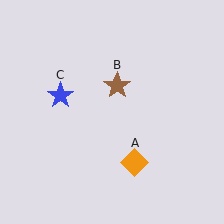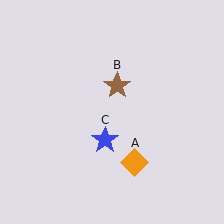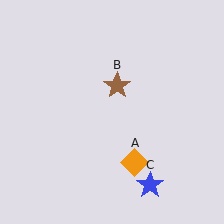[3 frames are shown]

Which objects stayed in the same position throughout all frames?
Orange diamond (object A) and brown star (object B) remained stationary.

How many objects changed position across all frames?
1 object changed position: blue star (object C).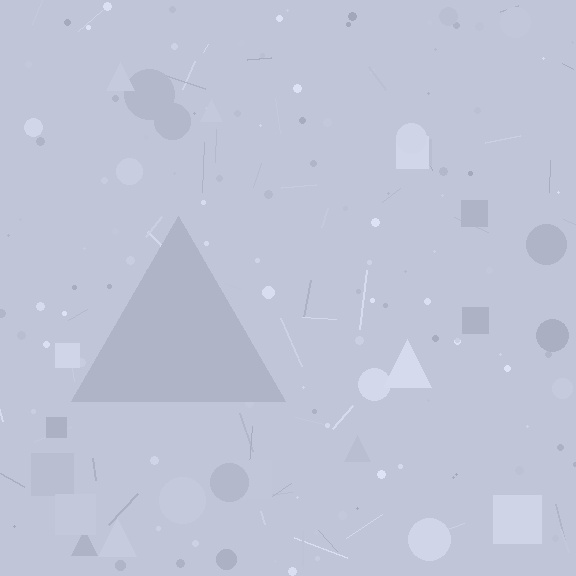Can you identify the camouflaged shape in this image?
The camouflaged shape is a triangle.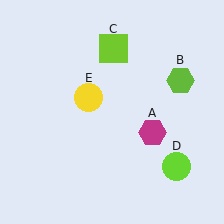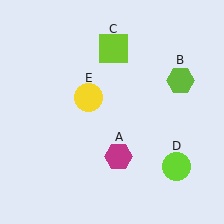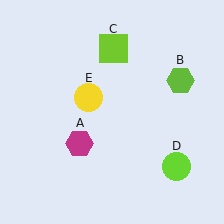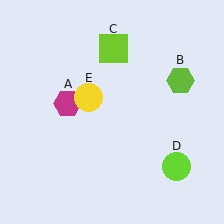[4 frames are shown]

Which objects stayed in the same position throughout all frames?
Lime hexagon (object B) and lime square (object C) and lime circle (object D) and yellow circle (object E) remained stationary.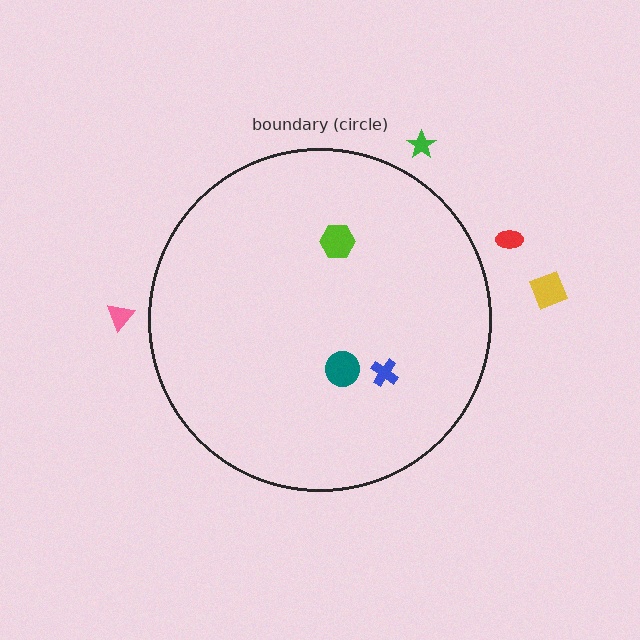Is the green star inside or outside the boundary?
Outside.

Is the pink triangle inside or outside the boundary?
Outside.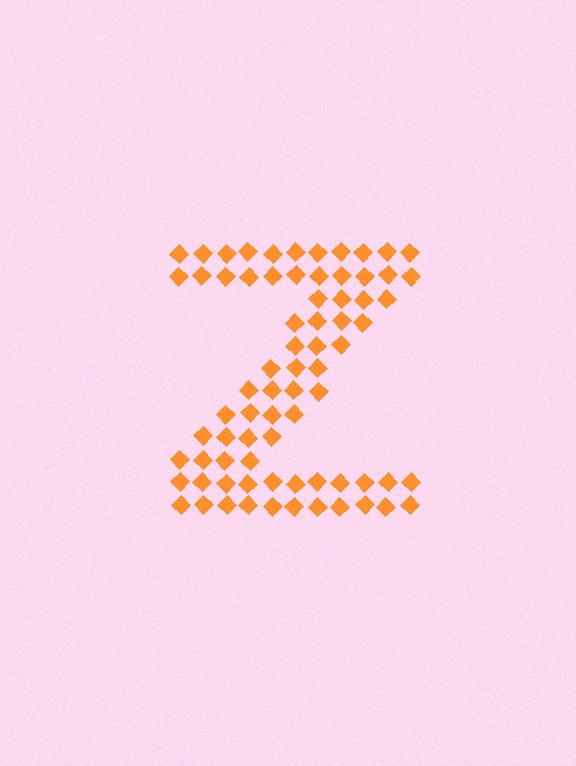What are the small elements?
The small elements are diamonds.